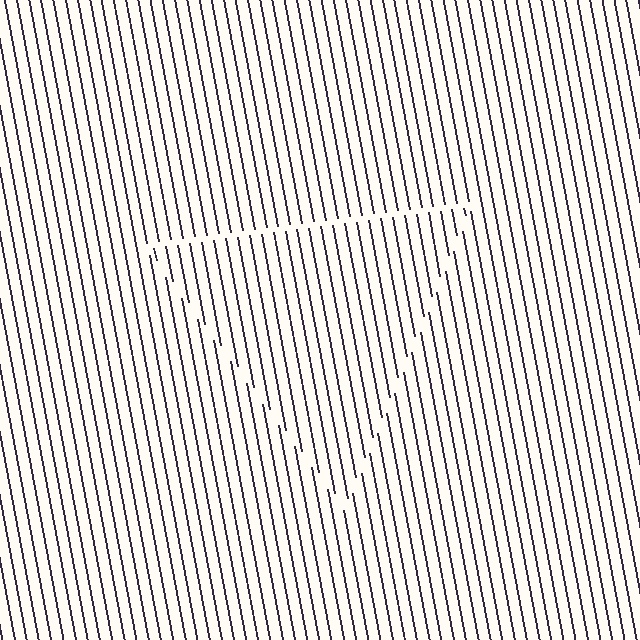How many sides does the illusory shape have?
3 sides — the line-ends trace a triangle.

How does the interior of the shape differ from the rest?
The interior of the shape contains the same grating, shifted by half a period — the contour is defined by the phase discontinuity where line-ends from the inner and outer gratings abut.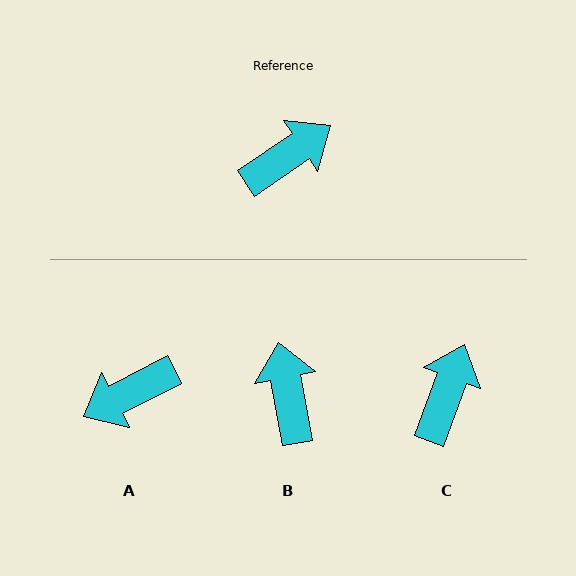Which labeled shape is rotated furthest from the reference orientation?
A, about 173 degrees away.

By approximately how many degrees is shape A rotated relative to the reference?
Approximately 173 degrees counter-clockwise.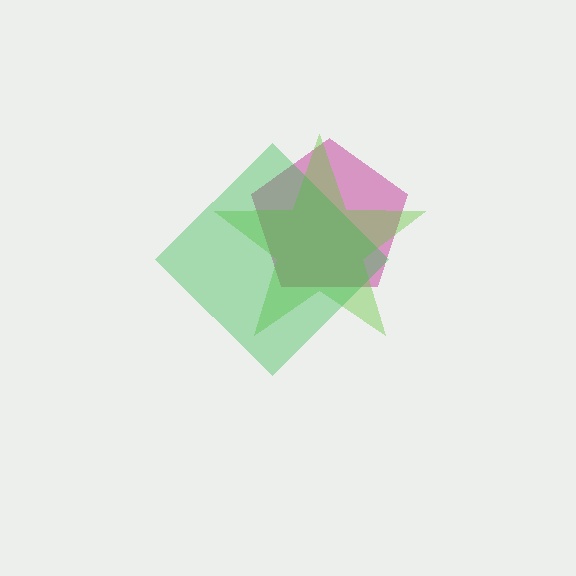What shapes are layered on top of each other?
The layered shapes are: a magenta pentagon, a lime star, a green diamond.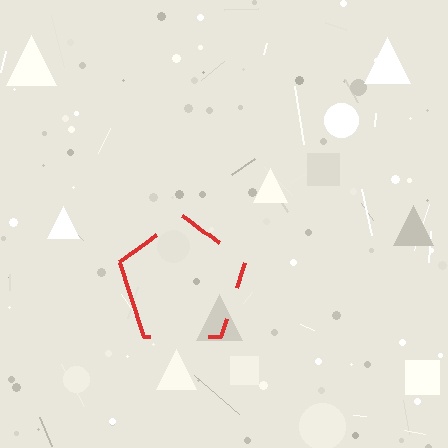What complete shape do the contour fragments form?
The contour fragments form a pentagon.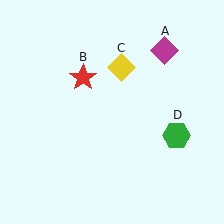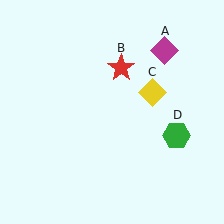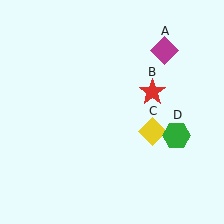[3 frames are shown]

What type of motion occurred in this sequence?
The red star (object B), yellow diamond (object C) rotated clockwise around the center of the scene.